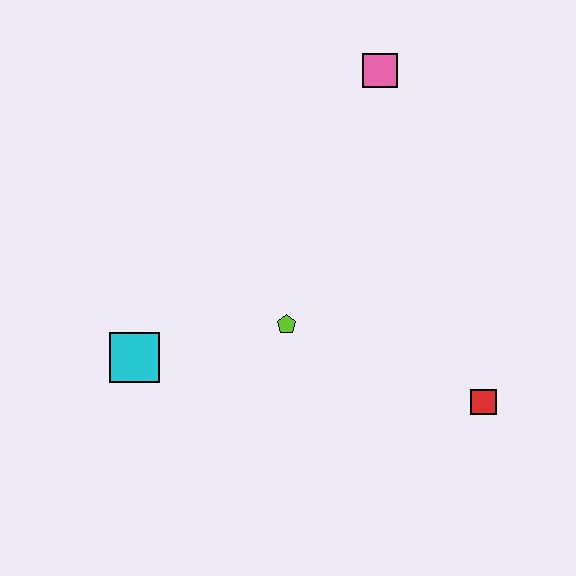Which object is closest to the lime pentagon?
The cyan square is closest to the lime pentagon.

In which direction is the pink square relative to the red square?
The pink square is above the red square.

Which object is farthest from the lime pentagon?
The pink square is farthest from the lime pentagon.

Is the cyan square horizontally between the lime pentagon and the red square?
No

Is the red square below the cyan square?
Yes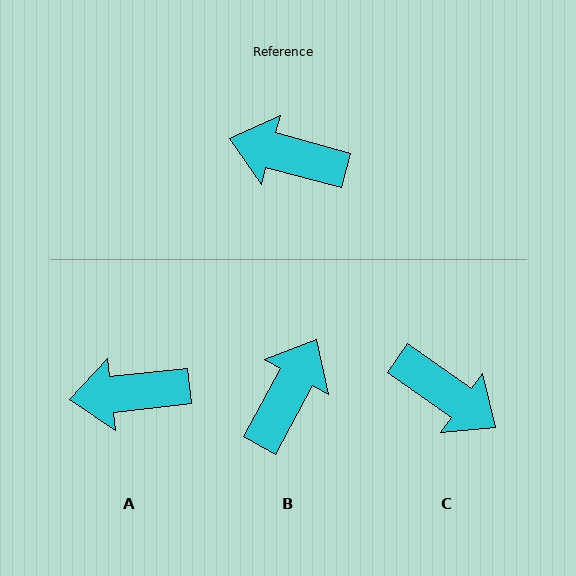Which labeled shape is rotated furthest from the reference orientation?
C, about 160 degrees away.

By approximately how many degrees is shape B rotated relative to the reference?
Approximately 103 degrees clockwise.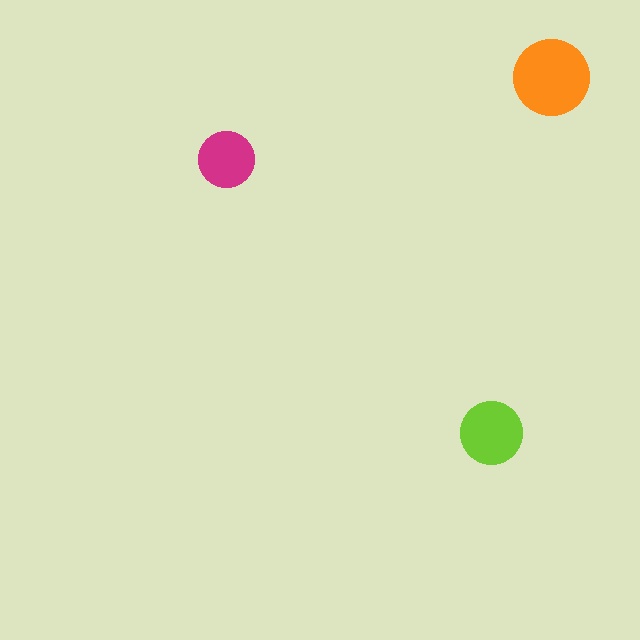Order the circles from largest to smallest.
the orange one, the lime one, the magenta one.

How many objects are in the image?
There are 3 objects in the image.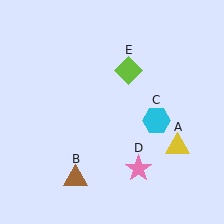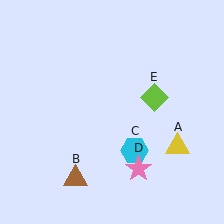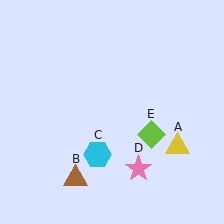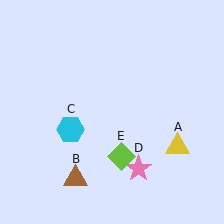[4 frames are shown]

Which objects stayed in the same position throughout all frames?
Yellow triangle (object A) and brown triangle (object B) and pink star (object D) remained stationary.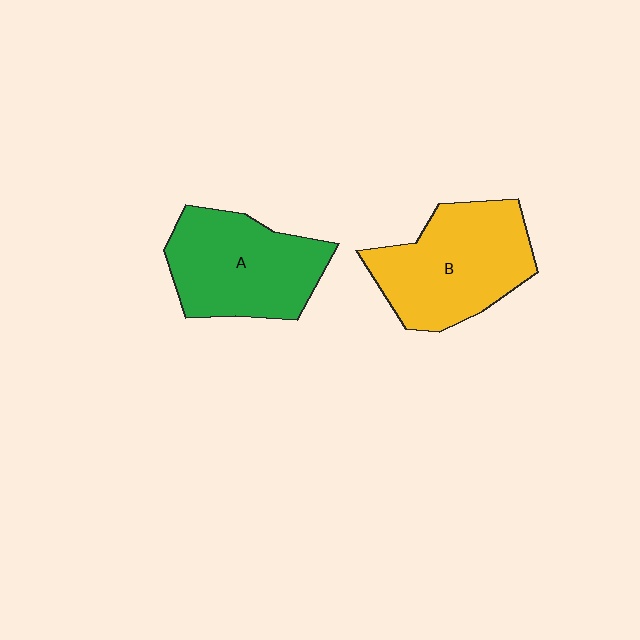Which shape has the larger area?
Shape B (yellow).